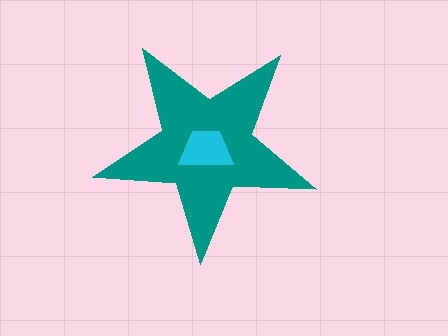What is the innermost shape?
The cyan trapezoid.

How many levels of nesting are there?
2.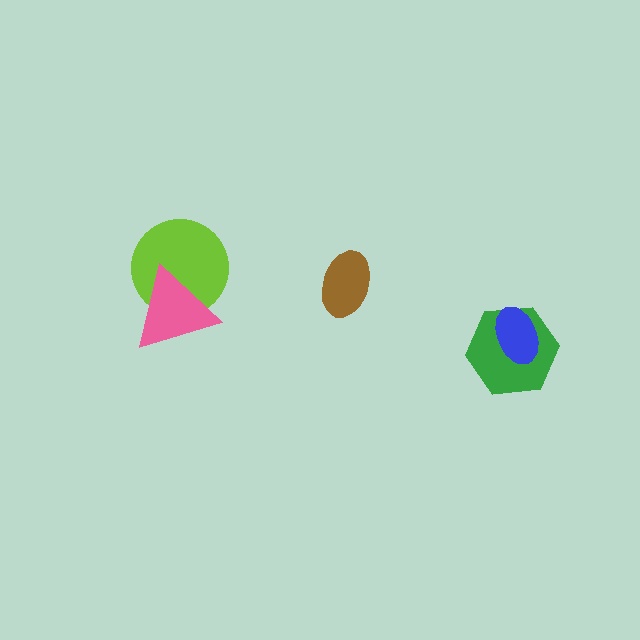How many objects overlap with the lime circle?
1 object overlaps with the lime circle.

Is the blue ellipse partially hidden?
No, no other shape covers it.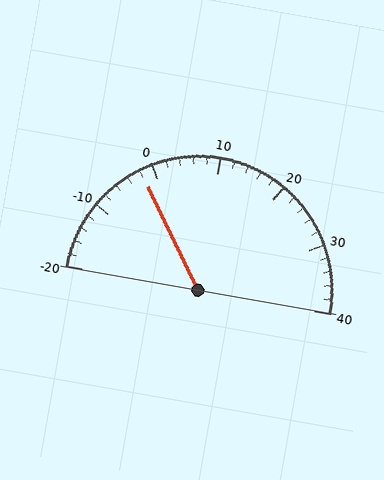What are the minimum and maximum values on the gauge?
The gauge ranges from -20 to 40.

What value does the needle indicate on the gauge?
The needle indicates approximately -2.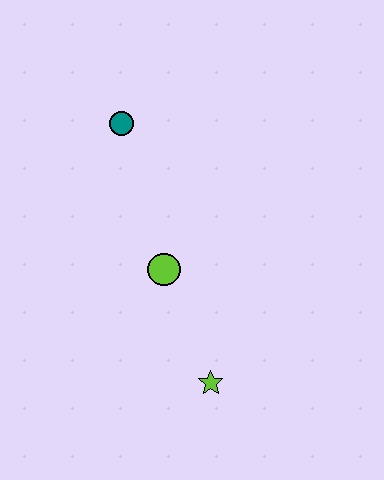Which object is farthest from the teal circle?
The lime star is farthest from the teal circle.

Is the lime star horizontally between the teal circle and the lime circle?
No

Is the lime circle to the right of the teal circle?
Yes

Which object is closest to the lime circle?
The lime star is closest to the lime circle.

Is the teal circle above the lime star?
Yes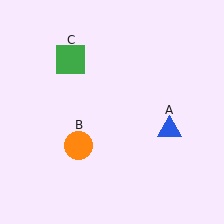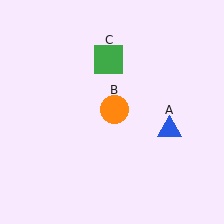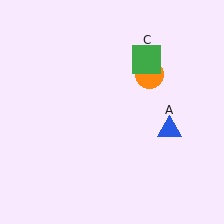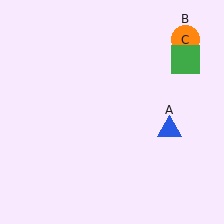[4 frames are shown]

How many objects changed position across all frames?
2 objects changed position: orange circle (object B), green square (object C).